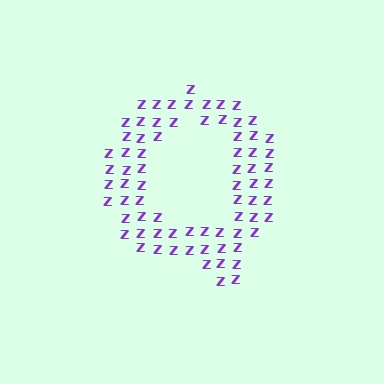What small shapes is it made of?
It is made of small letter Z's.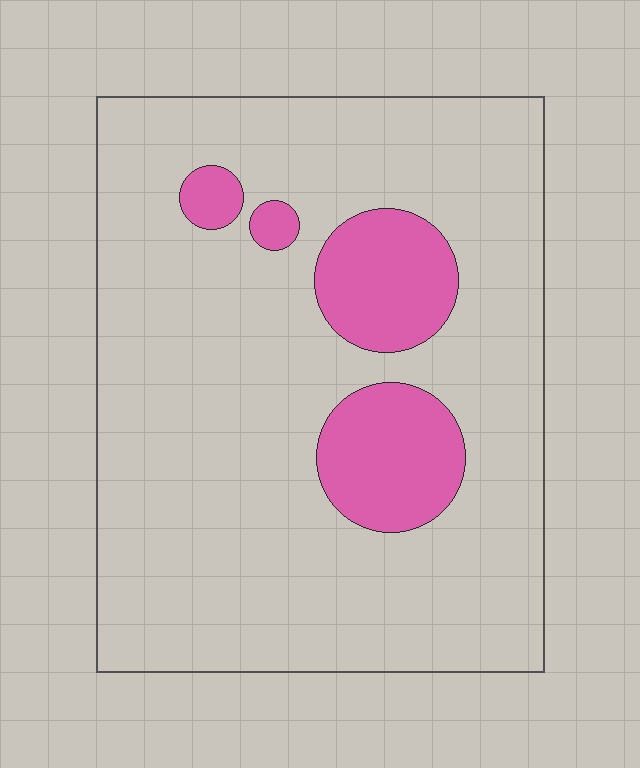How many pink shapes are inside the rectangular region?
4.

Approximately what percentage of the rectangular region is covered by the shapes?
Approximately 15%.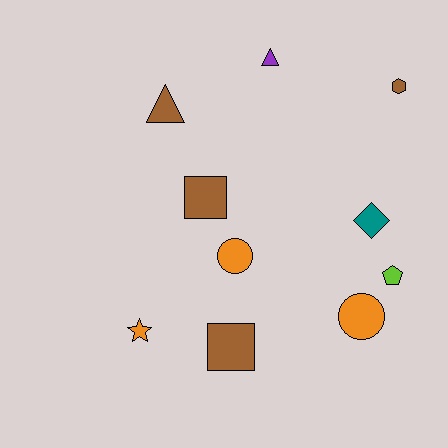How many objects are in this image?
There are 10 objects.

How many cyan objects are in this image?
There are no cyan objects.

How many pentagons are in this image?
There is 1 pentagon.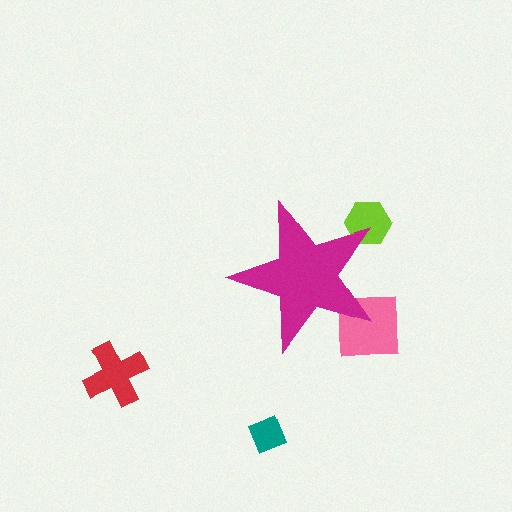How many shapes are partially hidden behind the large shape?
2 shapes are partially hidden.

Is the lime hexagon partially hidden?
Yes, the lime hexagon is partially hidden behind the magenta star.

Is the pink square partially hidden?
Yes, the pink square is partially hidden behind the magenta star.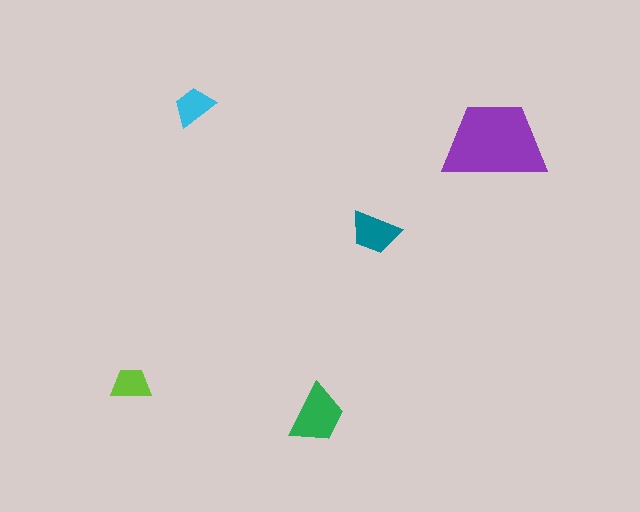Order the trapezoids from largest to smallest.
the purple one, the green one, the teal one, the cyan one, the lime one.